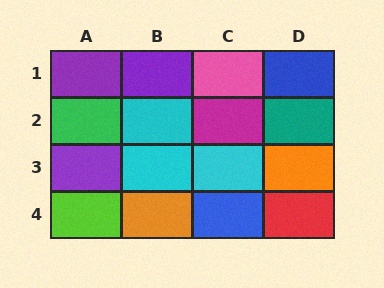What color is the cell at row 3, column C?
Cyan.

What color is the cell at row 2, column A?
Green.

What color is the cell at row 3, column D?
Orange.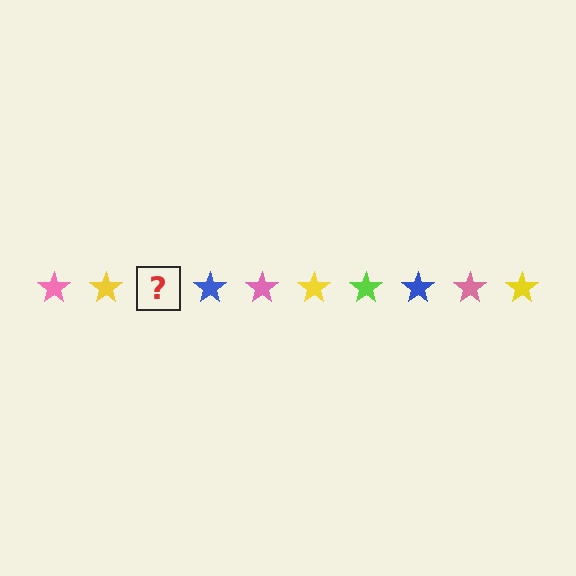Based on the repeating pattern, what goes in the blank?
The blank should be a lime star.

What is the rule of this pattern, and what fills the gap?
The rule is that the pattern cycles through pink, yellow, lime, blue stars. The gap should be filled with a lime star.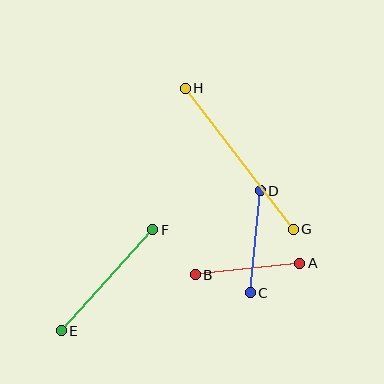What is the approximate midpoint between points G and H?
The midpoint is at approximately (239, 159) pixels.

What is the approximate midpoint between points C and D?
The midpoint is at approximately (255, 242) pixels.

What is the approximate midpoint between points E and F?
The midpoint is at approximately (107, 280) pixels.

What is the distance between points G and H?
The distance is approximately 178 pixels.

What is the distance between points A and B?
The distance is approximately 105 pixels.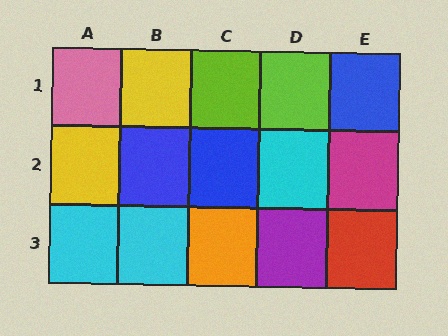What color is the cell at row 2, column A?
Yellow.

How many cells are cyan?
3 cells are cyan.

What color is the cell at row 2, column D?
Cyan.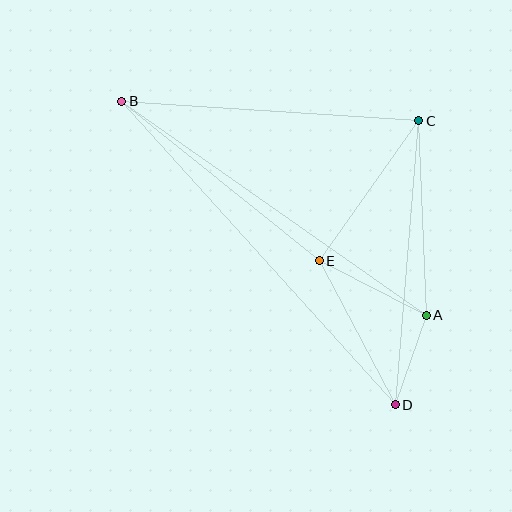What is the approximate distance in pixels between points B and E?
The distance between B and E is approximately 254 pixels.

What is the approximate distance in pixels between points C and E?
The distance between C and E is approximately 171 pixels.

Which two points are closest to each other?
Points A and D are closest to each other.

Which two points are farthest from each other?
Points B and D are farthest from each other.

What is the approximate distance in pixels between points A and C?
The distance between A and C is approximately 195 pixels.